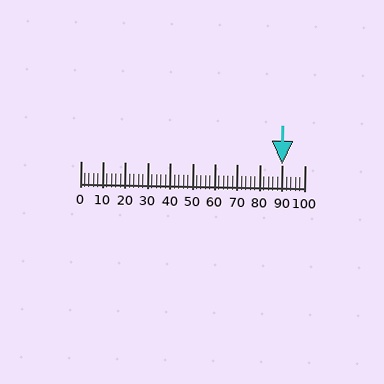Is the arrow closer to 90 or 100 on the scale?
The arrow is closer to 90.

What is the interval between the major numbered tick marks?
The major tick marks are spaced 10 units apart.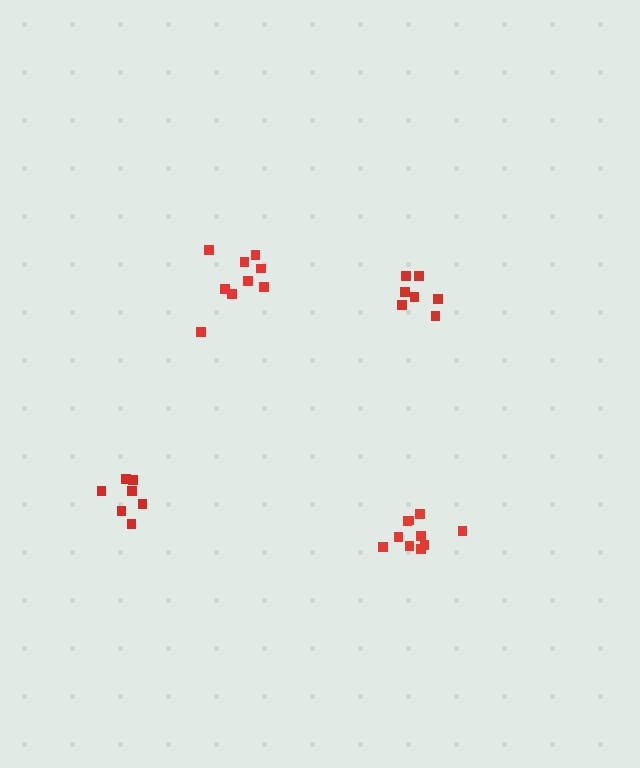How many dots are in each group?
Group 1: 9 dots, Group 2: 10 dots, Group 3: 7 dots, Group 4: 7 dots (33 total).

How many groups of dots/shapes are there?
There are 4 groups.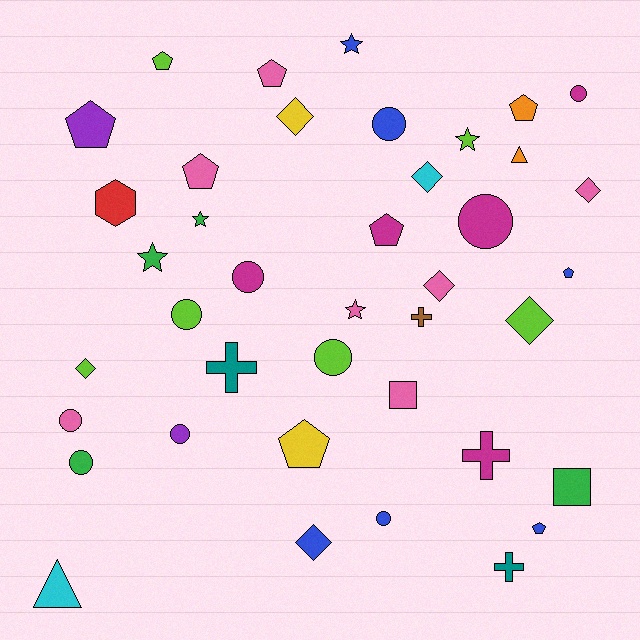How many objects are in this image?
There are 40 objects.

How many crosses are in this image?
There are 4 crosses.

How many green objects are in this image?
There are 4 green objects.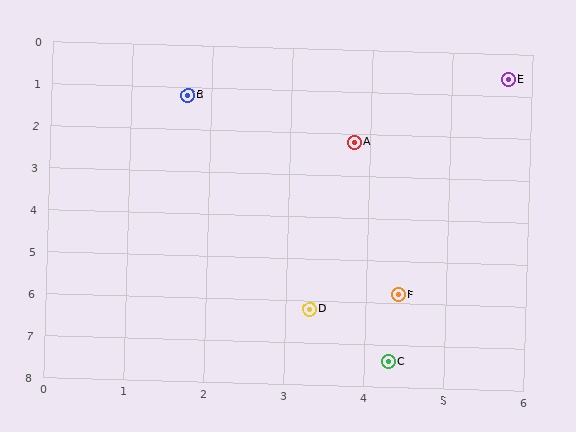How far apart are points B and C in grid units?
Points B and C are about 6.7 grid units apart.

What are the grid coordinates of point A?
Point A is at approximately (3.8, 2.2).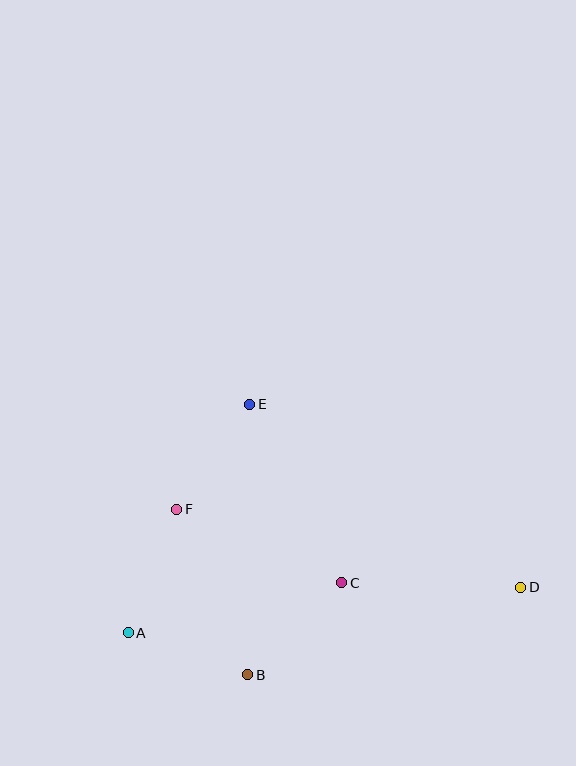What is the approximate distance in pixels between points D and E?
The distance between D and E is approximately 327 pixels.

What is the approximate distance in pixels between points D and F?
The distance between D and F is approximately 353 pixels.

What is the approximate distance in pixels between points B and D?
The distance between B and D is approximately 286 pixels.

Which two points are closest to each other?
Points A and B are closest to each other.